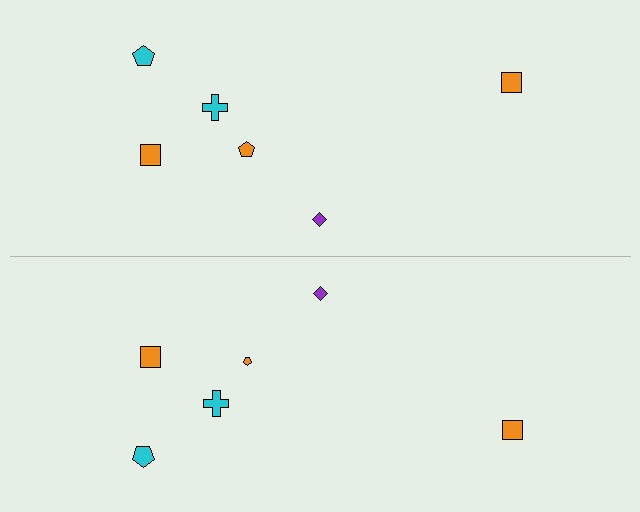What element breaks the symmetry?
The orange pentagon on the bottom side has a different size than its mirror counterpart.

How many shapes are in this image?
There are 12 shapes in this image.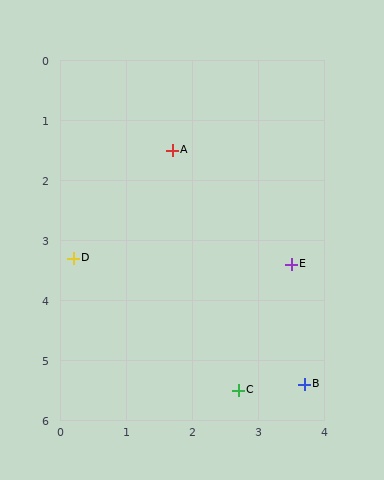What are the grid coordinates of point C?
Point C is at approximately (2.7, 5.5).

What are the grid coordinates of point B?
Point B is at approximately (3.7, 5.4).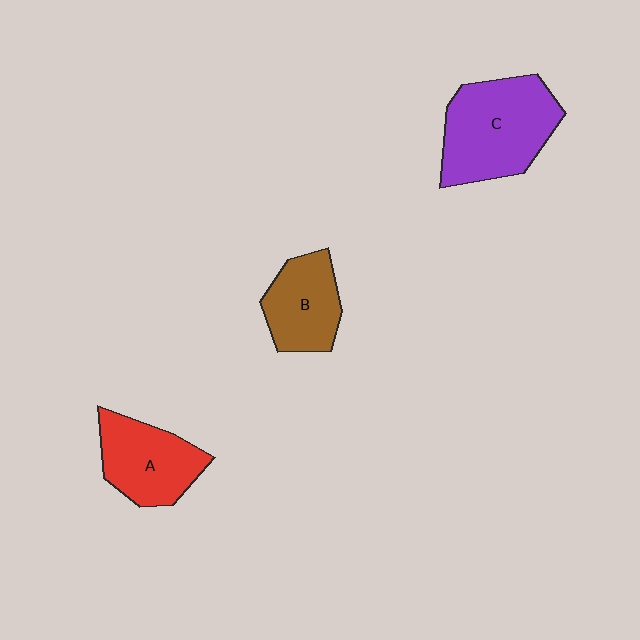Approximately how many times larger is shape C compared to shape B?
Approximately 1.6 times.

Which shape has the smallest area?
Shape B (brown).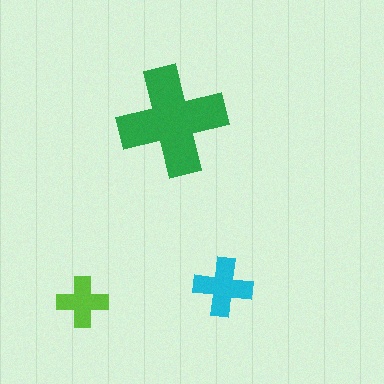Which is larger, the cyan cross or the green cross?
The green one.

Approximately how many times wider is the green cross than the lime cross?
About 2 times wider.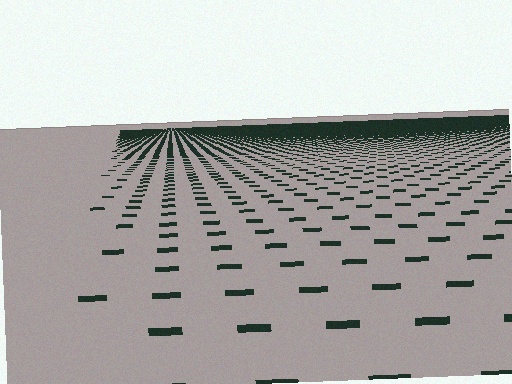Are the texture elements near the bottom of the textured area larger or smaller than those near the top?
Larger. Near the bottom, elements are closer to the viewer and appear at a bigger on-screen size.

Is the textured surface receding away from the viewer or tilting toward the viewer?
The surface is receding away from the viewer. Texture elements get smaller and denser toward the top.